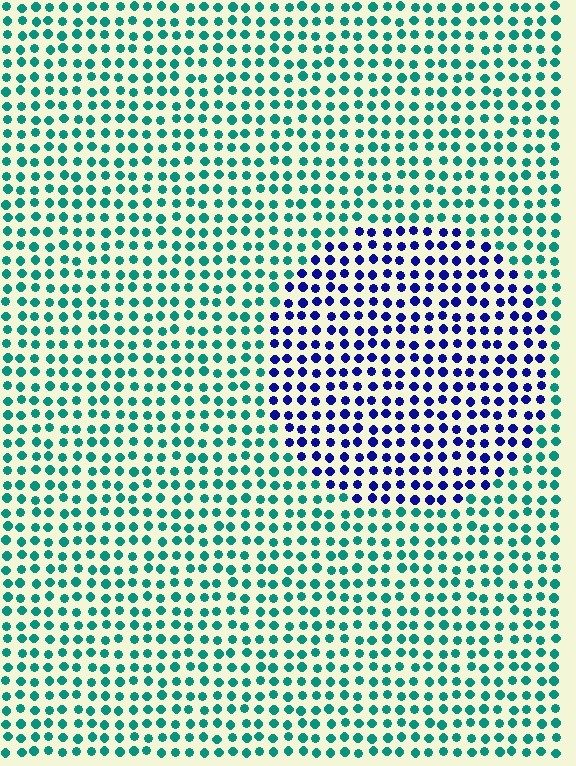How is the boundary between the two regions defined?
The boundary is defined purely by a slight shift in hue (about 69 degrees). Spacing, size, and orientation are identical on both sides.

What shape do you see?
I see a circle.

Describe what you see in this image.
The image is filled with small teal elements in a uniform arrangement. A circle-shaped region is visible where the elements are tinted to a slightly different hue, forming a subtle color boundary.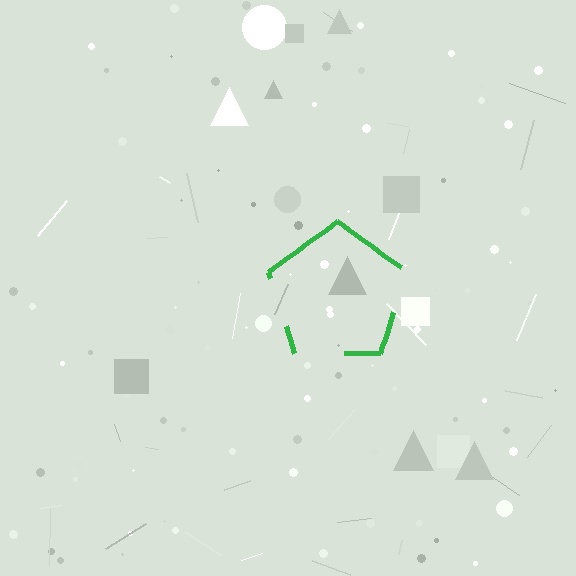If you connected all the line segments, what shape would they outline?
They would outline a pentagon.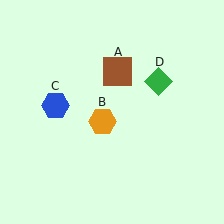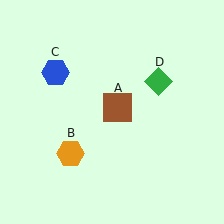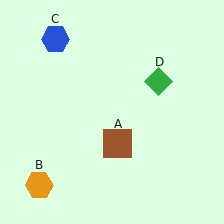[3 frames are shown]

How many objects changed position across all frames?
3 objects changed position: brown square (object A), orange hexagon (object B), blue hexagon (object C).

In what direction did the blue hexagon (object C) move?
The blue hexagon (object C) moved up.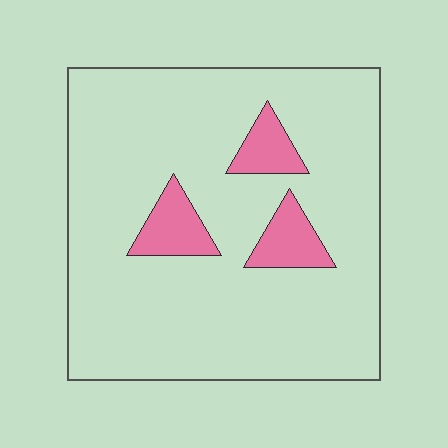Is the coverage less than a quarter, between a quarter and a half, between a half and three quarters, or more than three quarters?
Less than a quarter.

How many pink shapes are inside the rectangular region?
3.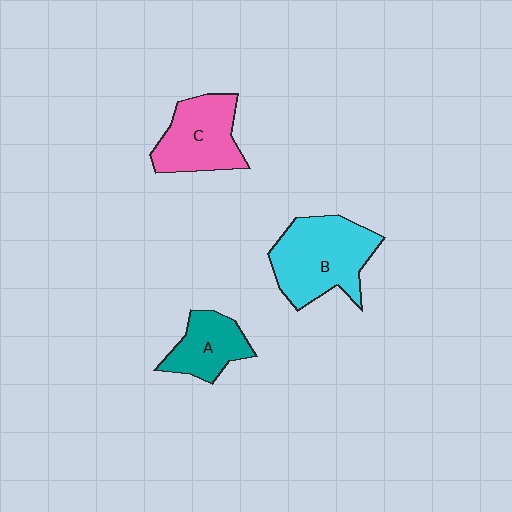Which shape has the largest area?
Shape B (cyan).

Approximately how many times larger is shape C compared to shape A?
Approximately 1.4 times.